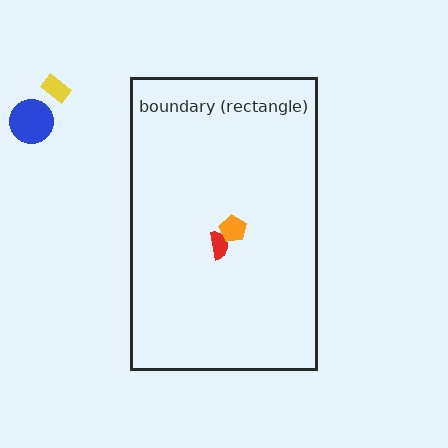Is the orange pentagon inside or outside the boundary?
Inside.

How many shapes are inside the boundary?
2 inside, 2 outside.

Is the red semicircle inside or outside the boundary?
Inside.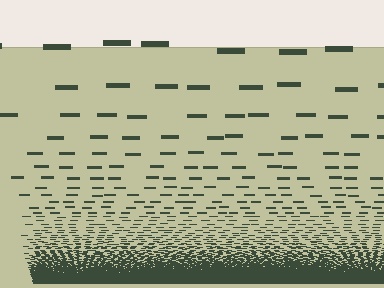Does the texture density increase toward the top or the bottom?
Density increases toward the bottom.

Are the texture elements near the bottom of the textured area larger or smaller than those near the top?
Smaller. The gradient is inverted — elements near the bottom are smaller and denser.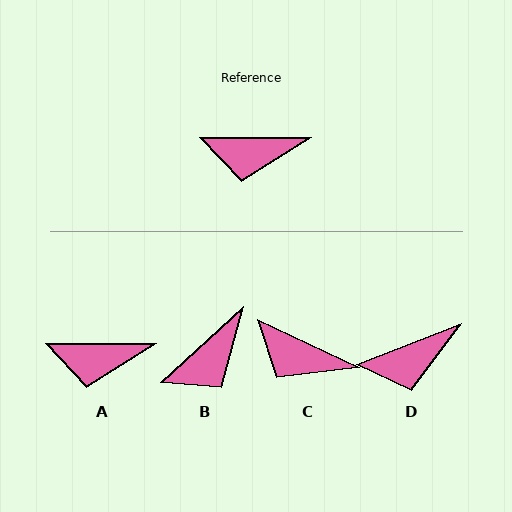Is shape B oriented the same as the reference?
No, it is off by about 42 degrees.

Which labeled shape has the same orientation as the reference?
A.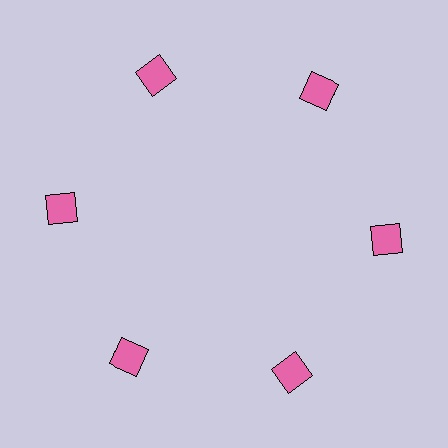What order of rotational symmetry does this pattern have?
This pattern has 6-fold rotational symmetry.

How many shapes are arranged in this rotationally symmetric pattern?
There are 6 shapes, arranged in 6 groups of 1.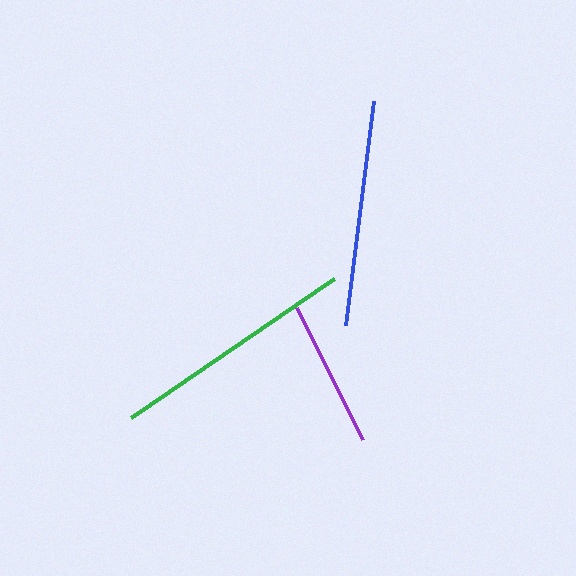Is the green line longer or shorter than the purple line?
The green line is longer than the purple line.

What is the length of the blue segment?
The blue segment is approximately 225 pixels long.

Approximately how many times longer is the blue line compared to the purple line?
The blue line is approximately 1.5 times the length of the purple line.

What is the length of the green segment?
The green segment is approximately 247 pixels long.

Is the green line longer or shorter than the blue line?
The green line is longer than the blue line.